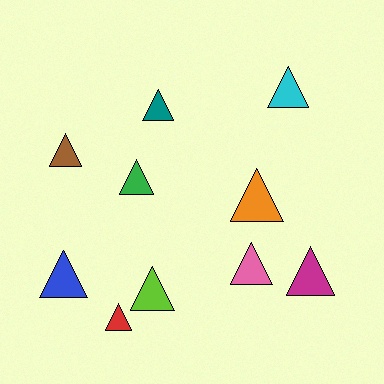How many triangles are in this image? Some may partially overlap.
There are 10 triangles.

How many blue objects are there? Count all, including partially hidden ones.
There is 1 blue object.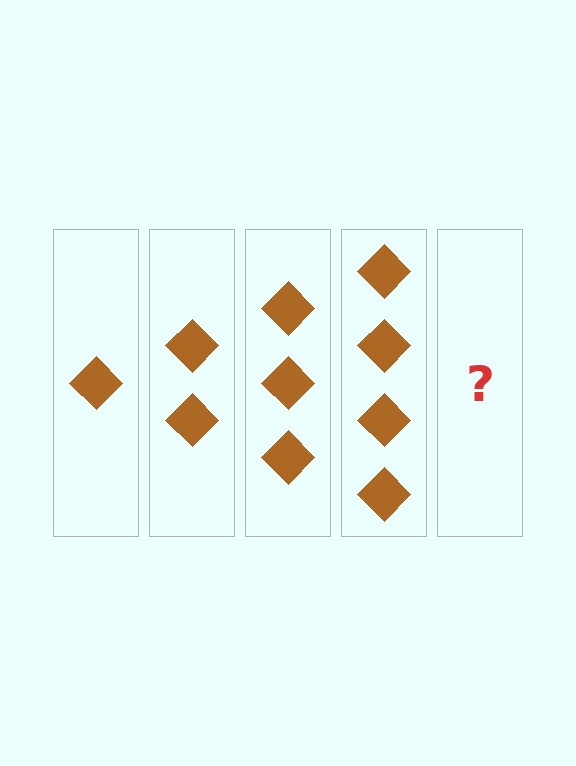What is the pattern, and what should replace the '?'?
The pattern is that each step adds one more diamond. The '?' should be 5 diamonds.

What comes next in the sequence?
The next element should be 5 diamonds.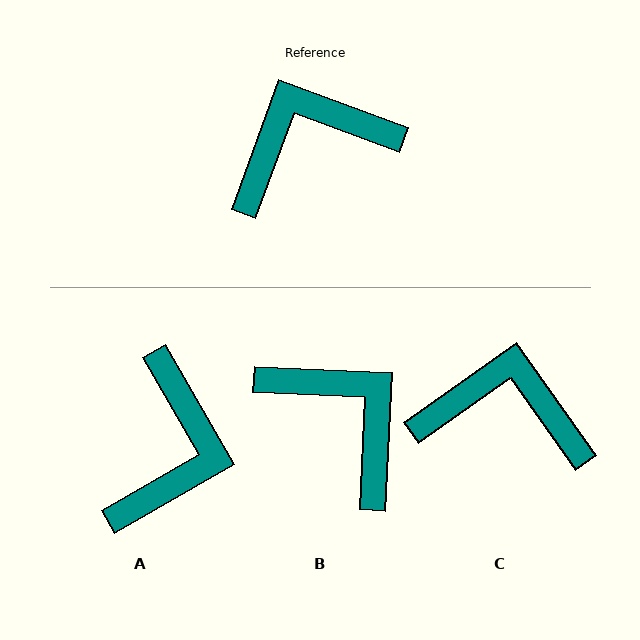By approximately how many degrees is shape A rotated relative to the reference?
Approximately 130 degrees clockwise.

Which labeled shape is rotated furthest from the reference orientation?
A, about 130 degrees away.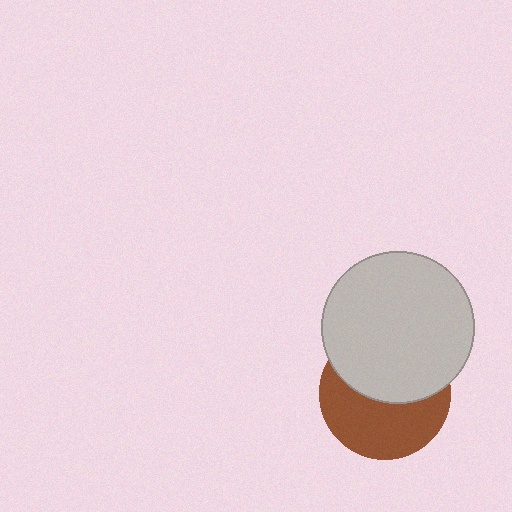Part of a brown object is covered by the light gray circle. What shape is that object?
It is a circle.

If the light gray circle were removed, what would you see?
You would see the complete brown circle.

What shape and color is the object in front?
The object in front is a light gray circle.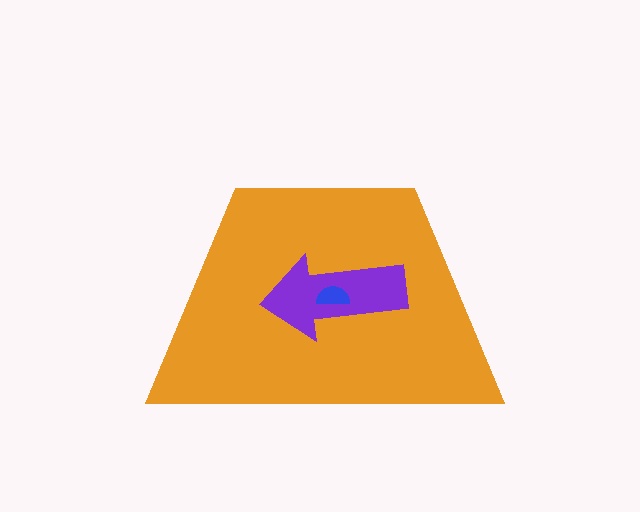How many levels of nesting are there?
3.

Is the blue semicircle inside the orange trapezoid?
Yes.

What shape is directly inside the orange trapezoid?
The purple arrow.